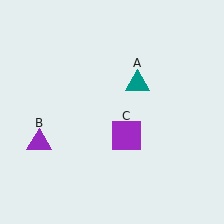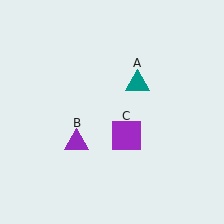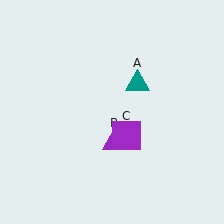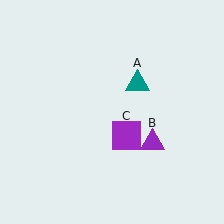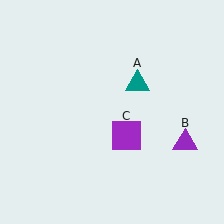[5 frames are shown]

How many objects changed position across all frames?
1 object changed position: purple triangle (object B).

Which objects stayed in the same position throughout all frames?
Teal triangle (object A) and purple square (object C) remained stationary.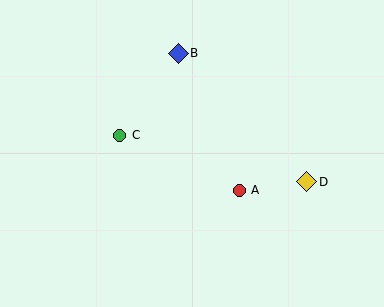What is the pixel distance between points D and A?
The distance between D and A is 68 pixels.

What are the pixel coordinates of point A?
Point A is at (239, 190).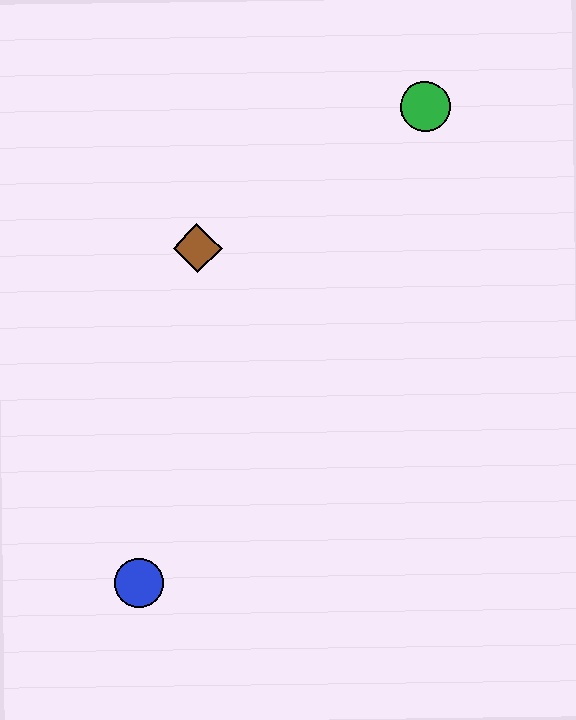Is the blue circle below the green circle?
Yes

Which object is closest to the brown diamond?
The green circle is closest to the brown diamond.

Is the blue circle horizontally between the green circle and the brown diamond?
No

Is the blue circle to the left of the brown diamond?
Yes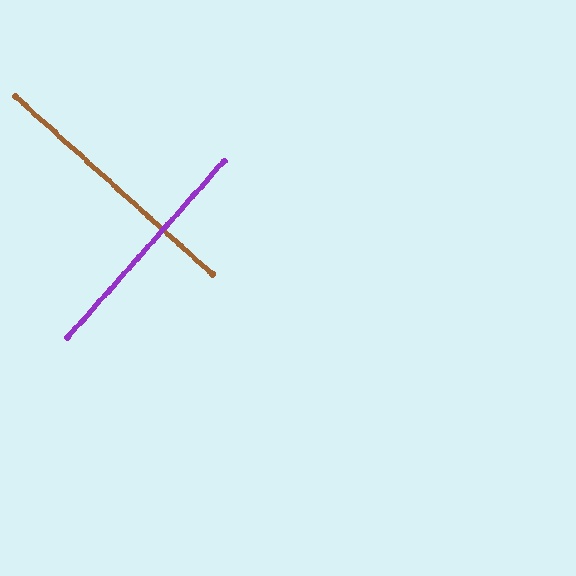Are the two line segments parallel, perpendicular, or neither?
Perpendicular — they meet at approximately 90°.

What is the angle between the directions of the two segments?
Approximately 90 degrees.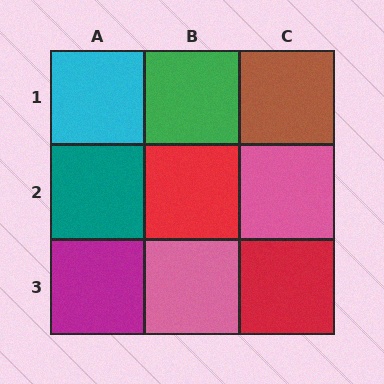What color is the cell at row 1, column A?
Cyan.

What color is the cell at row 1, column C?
Brown.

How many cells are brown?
1 cell is brown.